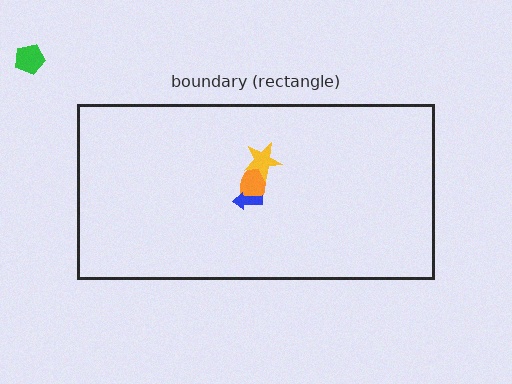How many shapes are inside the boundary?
3 inside, 1 outside.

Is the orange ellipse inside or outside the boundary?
Inside.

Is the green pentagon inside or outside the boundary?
Outside.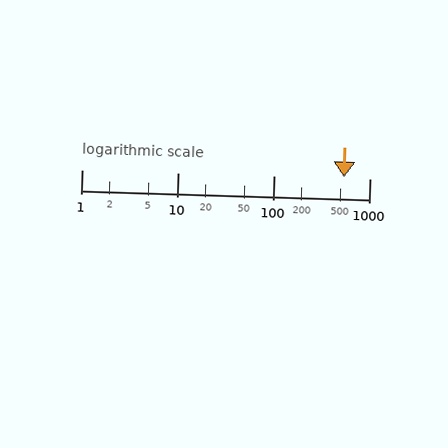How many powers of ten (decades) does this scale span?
The scale spans 3 decades, from 1 to 1000.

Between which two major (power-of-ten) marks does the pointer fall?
The pointer is between 100 and 1000.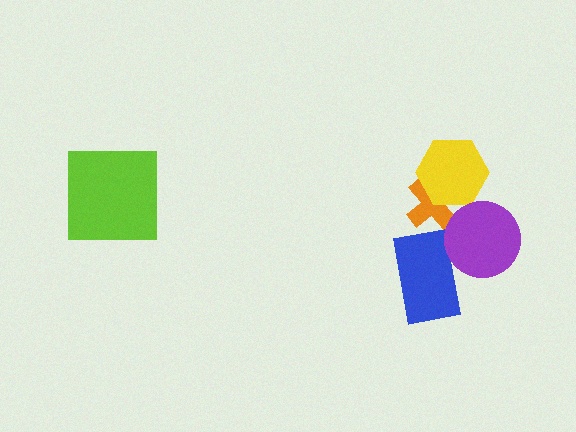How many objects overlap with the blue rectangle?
1 object overlaps with the blue rectangle.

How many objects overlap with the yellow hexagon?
1 object overlaps with the yellow hexagon.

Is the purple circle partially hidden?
No, no other shape covers it.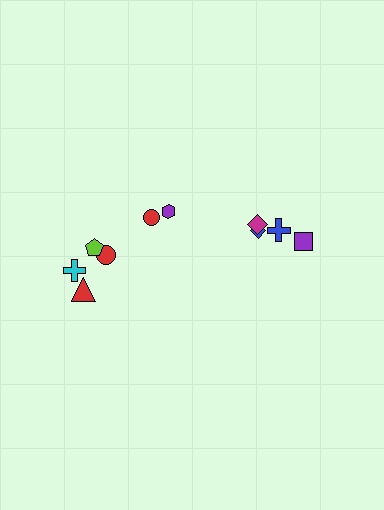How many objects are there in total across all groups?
There are 10 objects.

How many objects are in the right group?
There are 4 objects.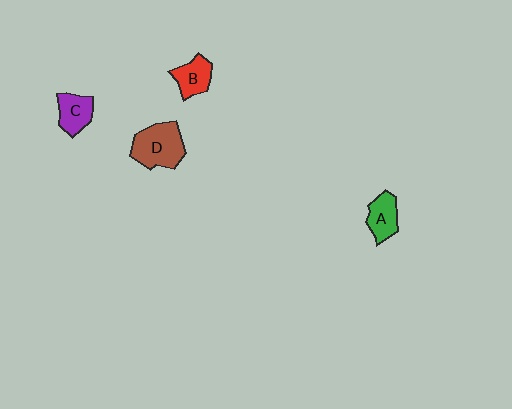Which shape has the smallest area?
Shape B (red).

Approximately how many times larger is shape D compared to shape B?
Approximately 1.7 times.